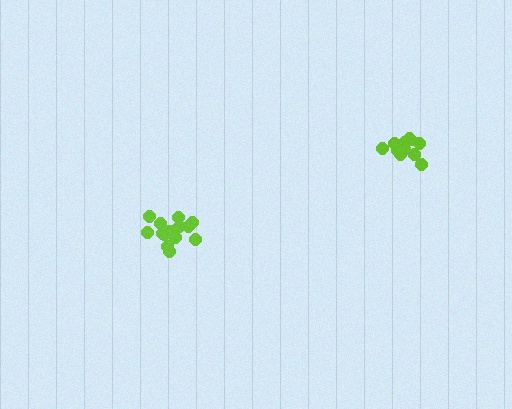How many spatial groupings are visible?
There are 2 spatial groupings.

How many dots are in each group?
Group 1: 15 dots, Group 2: 11 dots (26 total).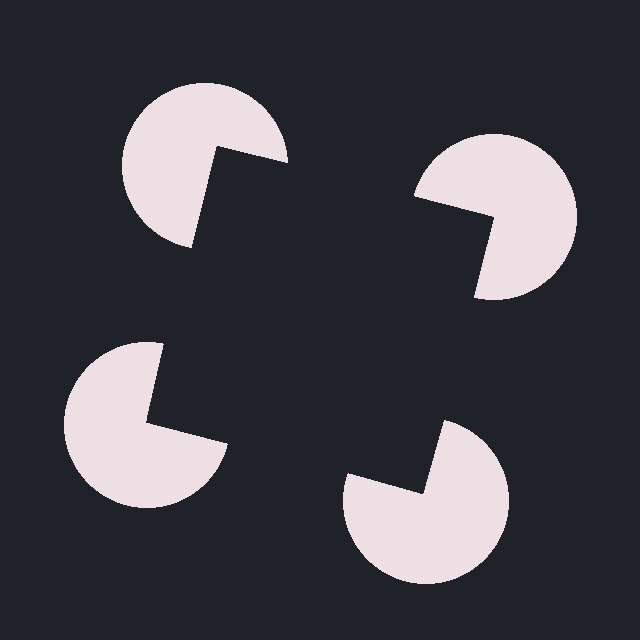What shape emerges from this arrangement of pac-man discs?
An illusory square — its edges are inferred from the aligned wedge cuts in the pac-man discs, not physically drawn.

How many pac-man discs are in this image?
There are 4 — one at each vertex of the illusory square.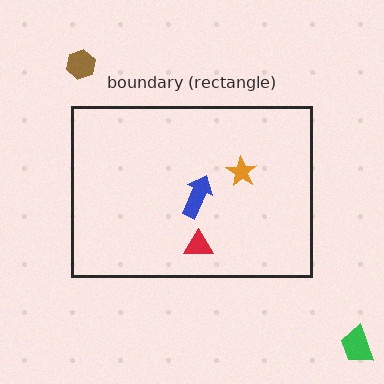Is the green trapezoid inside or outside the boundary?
Outside.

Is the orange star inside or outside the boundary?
Inside.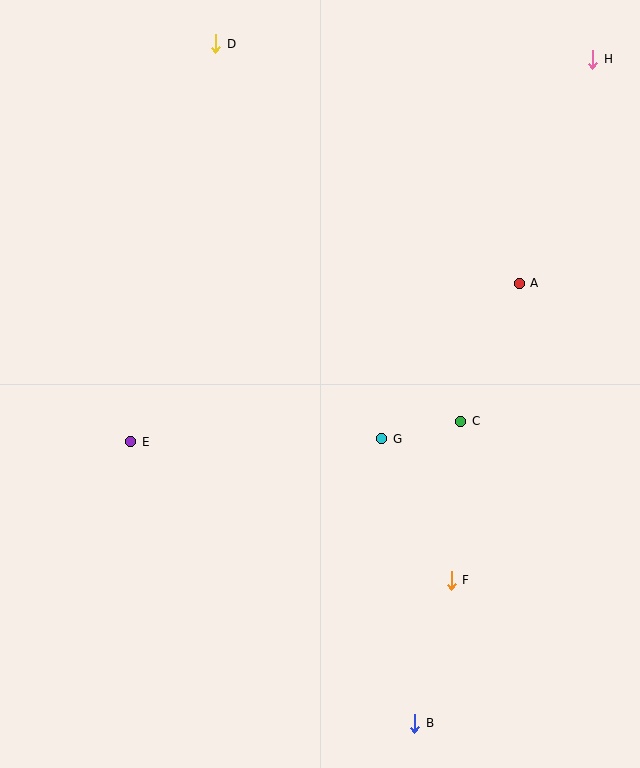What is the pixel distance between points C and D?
The distance between C and D is 450 pixels.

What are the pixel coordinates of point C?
Point C is at (461, 421).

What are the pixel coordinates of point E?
Point E is at (131, 442).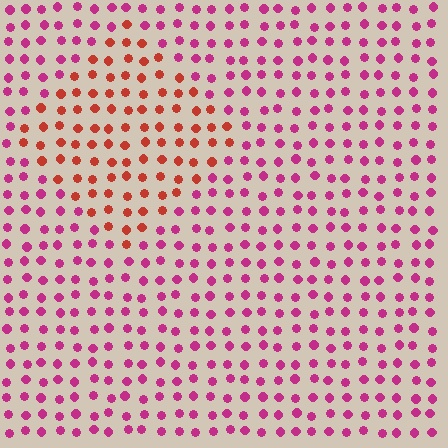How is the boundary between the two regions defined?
The boundary is defined purely by a slight shift in hue (about 42 degrees). Spacing, size, and orientation are identical on both sides.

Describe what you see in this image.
The image is filled with small magenta elements in a uniform arrangement. A diamond-shaped region is visible where the elements are tinted to a slightly different hue, forming a subtle color boundary.